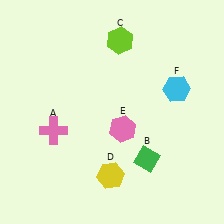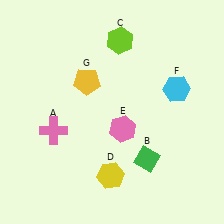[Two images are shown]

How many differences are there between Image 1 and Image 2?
There is 1 difference between the two images.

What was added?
A yellow pentagon (G) was added in Image 2.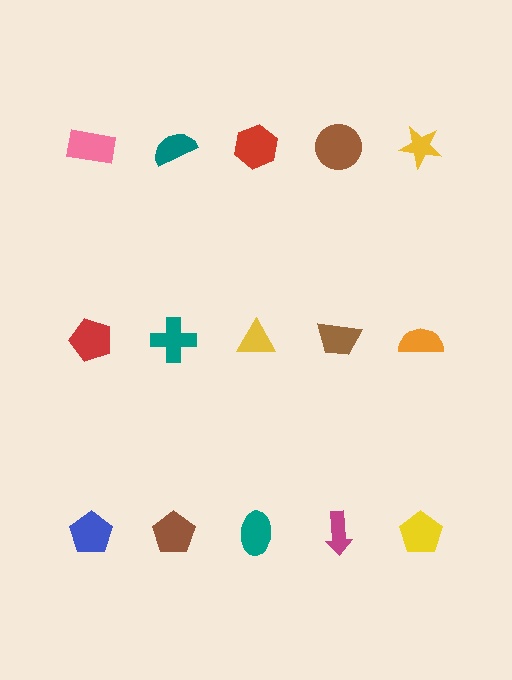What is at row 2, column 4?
A brown trapezoid.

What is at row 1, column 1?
A pink rectangle.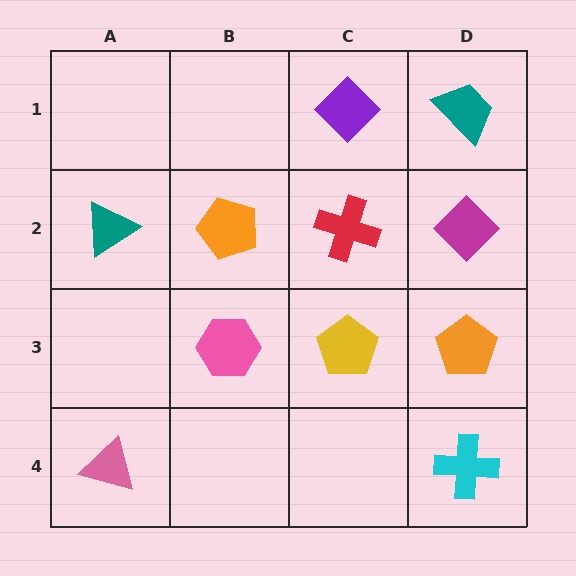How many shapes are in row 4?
2 shapes.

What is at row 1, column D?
A teal trapezoid.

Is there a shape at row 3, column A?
No, that cell is empty.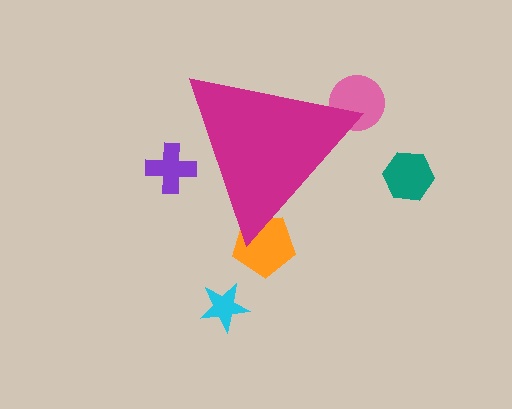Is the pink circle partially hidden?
Yes, the pink circle is partially hidden behind the magenta triangle.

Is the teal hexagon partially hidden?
No, the teal hexagon is fully visible.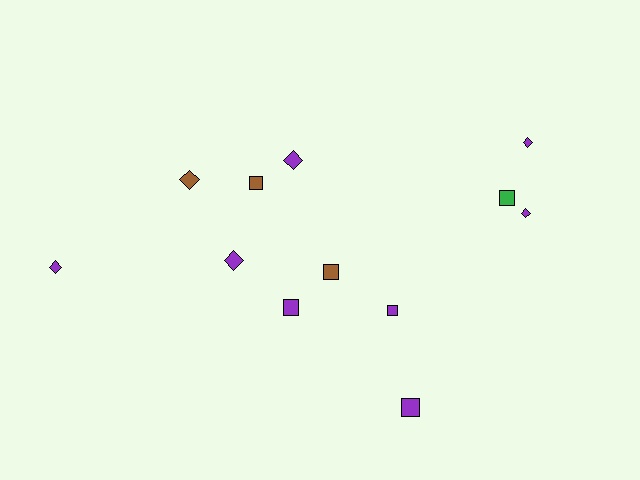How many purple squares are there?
There are 3 purple squares.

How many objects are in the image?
There are 12 objects.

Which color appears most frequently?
Purple, with 8 objects.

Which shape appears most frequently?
Square, with 6 objects.